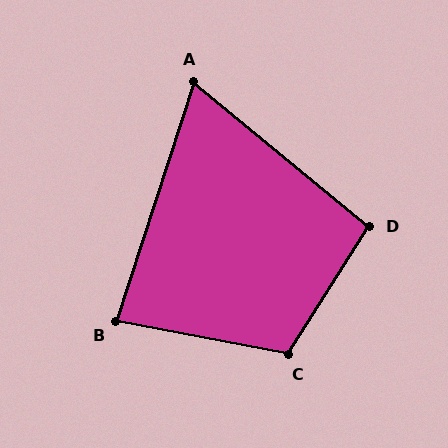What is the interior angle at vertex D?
Approximately 97 degrees (obtuse).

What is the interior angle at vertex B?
Approximately 83 degrees (acute).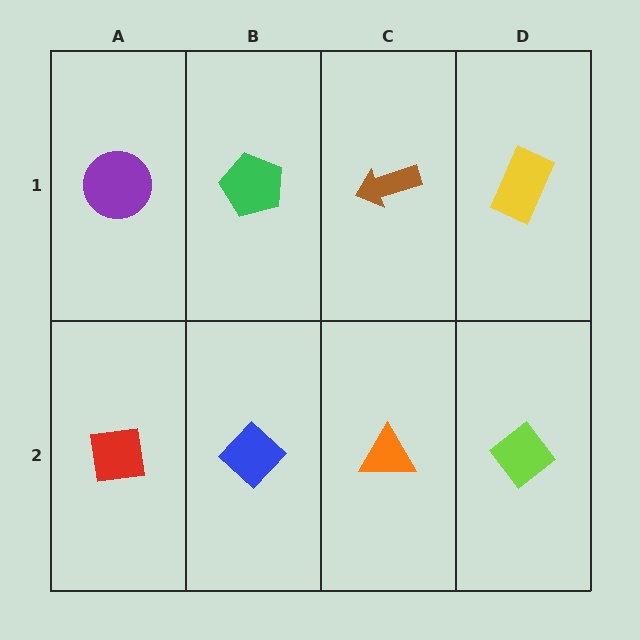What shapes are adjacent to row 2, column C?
A brown arrow (row 1, column C), a blue diamond (row 2, column B), a lime diamond (row 2, column D).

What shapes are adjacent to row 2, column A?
A purple circle (row 1, column A), a blue diamond (row 2, column B).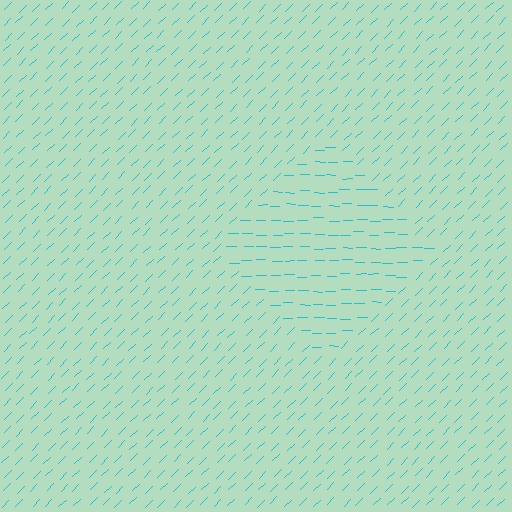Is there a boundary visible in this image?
Yes, there is a texture boundary formed by a change in line orientation.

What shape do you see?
I see a diamond.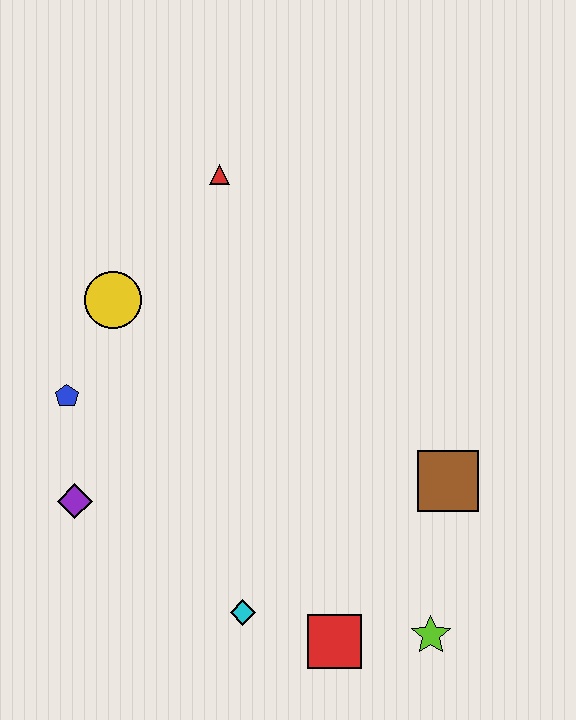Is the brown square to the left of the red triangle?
No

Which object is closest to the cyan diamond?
The red square is closest to the cyan diamond.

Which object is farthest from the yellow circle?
The lime star is farthest from the yellow circle.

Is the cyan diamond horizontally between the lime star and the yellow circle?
Yes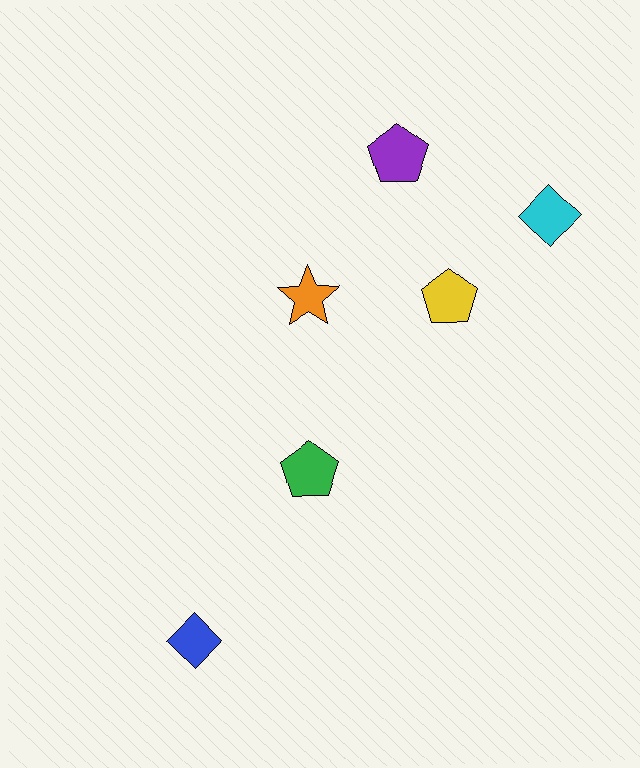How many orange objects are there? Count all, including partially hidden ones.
There is 1 orange object.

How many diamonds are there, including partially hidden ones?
There are 2 diamonds.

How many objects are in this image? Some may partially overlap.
There are 6 objects.